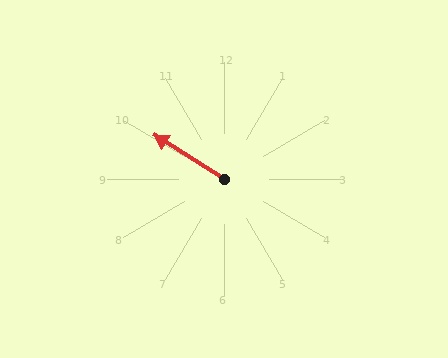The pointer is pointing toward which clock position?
Roughly 10 o'clock.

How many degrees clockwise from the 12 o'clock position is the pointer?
Approximately 302 degrees.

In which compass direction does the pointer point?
Northwest.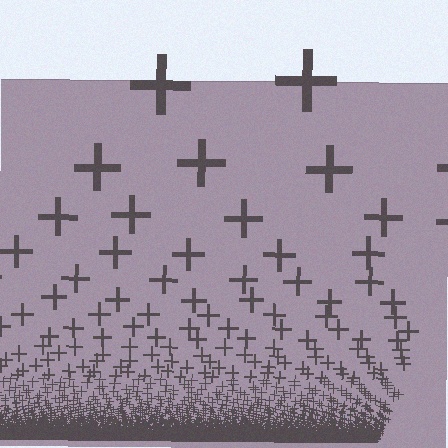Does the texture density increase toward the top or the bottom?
Density increases toward the bottom.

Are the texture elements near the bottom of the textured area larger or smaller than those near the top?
Smaller. The gradient is inverted — elements near the bottom are smaller and denser.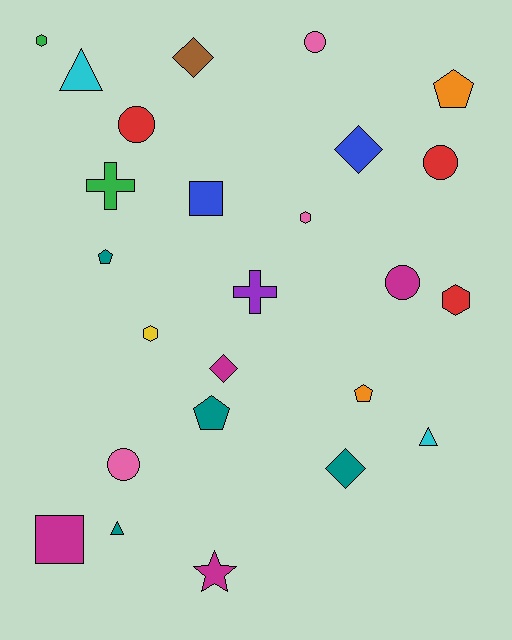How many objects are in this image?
There are 25 objects.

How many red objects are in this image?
There are 3 red objects.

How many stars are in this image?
There is 1 star.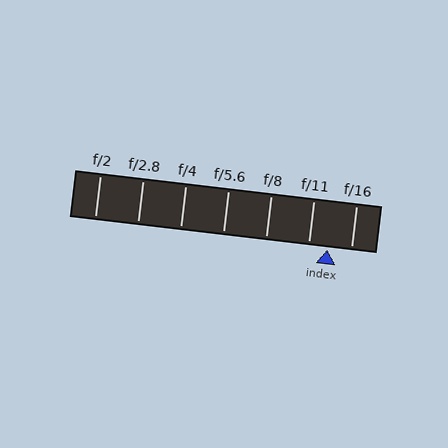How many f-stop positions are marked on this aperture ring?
There are 7 f-stop positions marked.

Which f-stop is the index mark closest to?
The index mark is closest to f/11.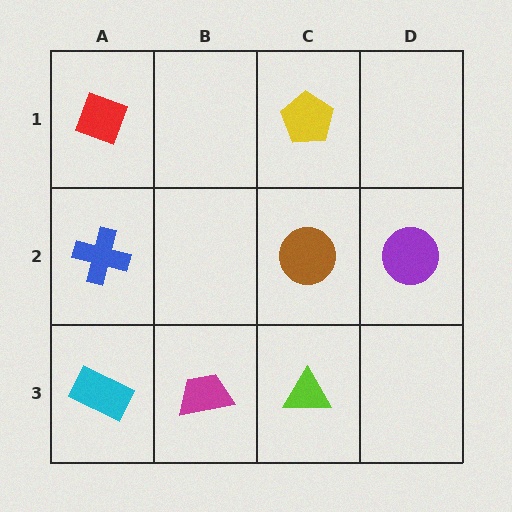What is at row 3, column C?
A lime triangle.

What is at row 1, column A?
A red diamond.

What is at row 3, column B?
A magenta trapezoid.